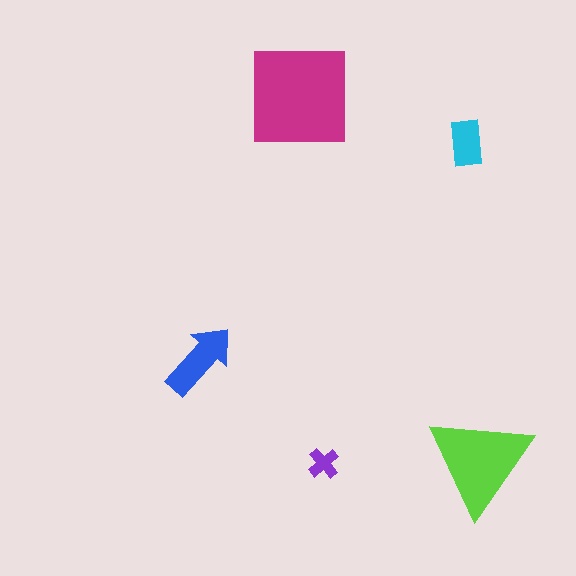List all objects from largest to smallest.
The magenta square, the lime triangle, the blue arrow, the cyan rectangle, the purple cross.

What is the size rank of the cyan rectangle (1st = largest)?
4th.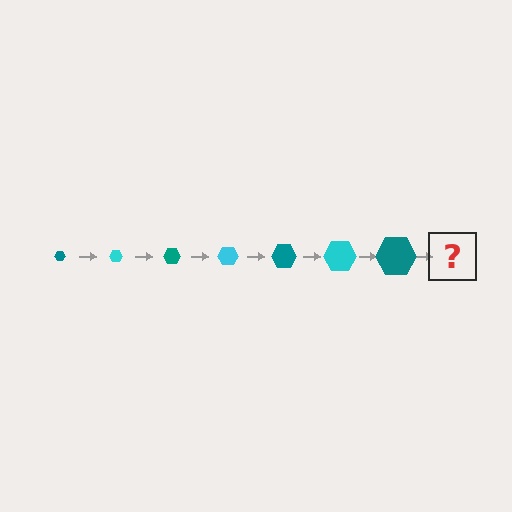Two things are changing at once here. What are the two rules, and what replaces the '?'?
The two rules are that the hexagon grows larger each step and the color cycles through teal and cyan. The '?' should be a cyan hexagon, larger than the previous one.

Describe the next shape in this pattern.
It should be a cyan hexagon, larger than the previous one.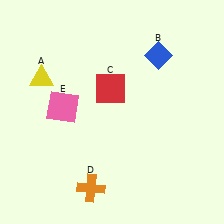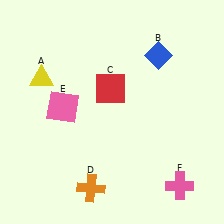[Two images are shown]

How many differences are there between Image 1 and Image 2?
There is 1 difference between the two images.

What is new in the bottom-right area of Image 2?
A pink cross (F) was added in the bottom-right area of Image 2.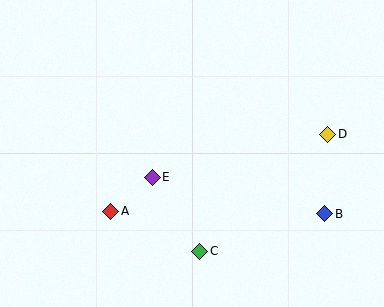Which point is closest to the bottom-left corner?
Point A is closest to the bottom-left corner.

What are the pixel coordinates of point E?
Point E is at (152, 177).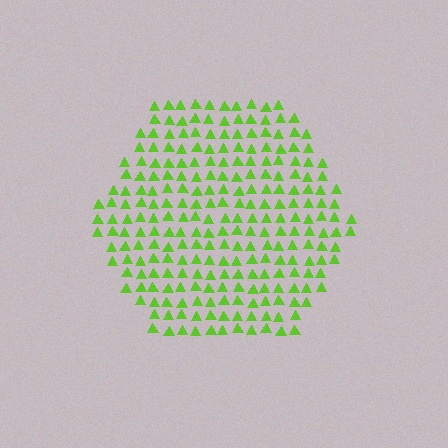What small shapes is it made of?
It is made of small triangles.